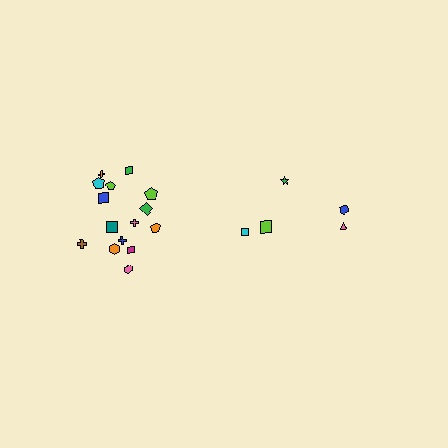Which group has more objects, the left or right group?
The left group.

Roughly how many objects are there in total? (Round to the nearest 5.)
Roughly 20 objects in total.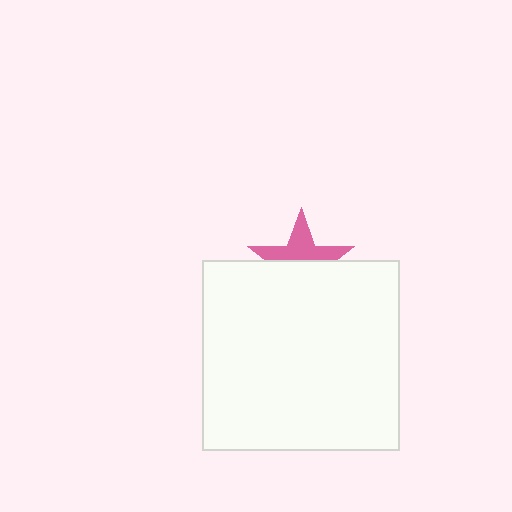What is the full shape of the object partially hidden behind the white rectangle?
The partially hidden object is a pink star.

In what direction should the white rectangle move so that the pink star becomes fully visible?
The white rectangle should move down. That is the shortest direction to clear the overlap and leave the pink star fully visible.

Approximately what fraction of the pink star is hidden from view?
Roughly 53% of the pink star is hidden behind the white rectangle.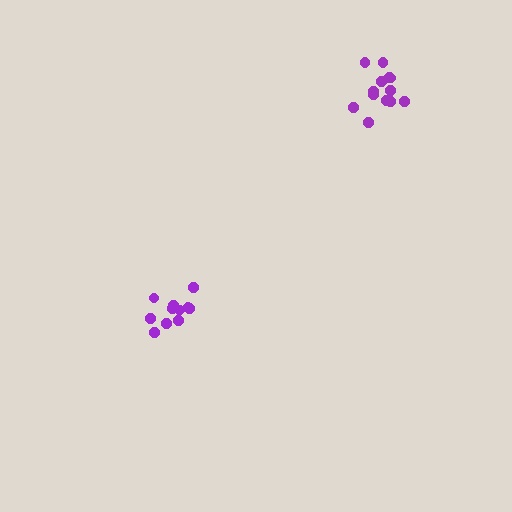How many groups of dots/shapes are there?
There are 2 groups.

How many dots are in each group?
Group 1: 13 dots, Group 2: 12 dots (25 total).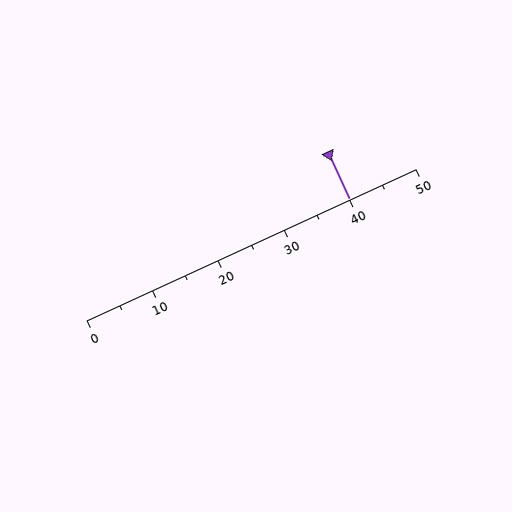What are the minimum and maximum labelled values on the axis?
The axis runs from 0 to 50.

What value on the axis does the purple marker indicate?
The marker indicates approximately 40.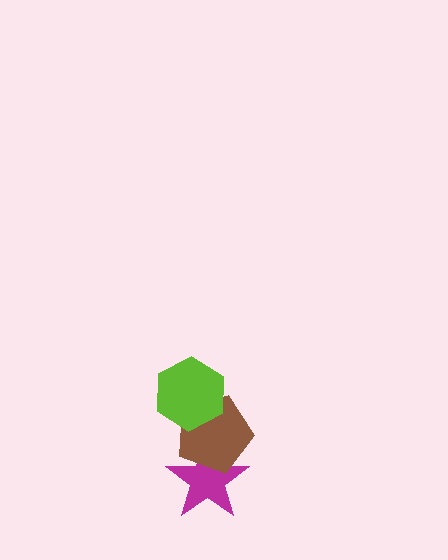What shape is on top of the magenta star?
The brown pentagon is on top of the magenta star.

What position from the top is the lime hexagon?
The lime hexagon is 1st from the top.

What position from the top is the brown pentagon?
The brown pentagon is 2nd from the top.